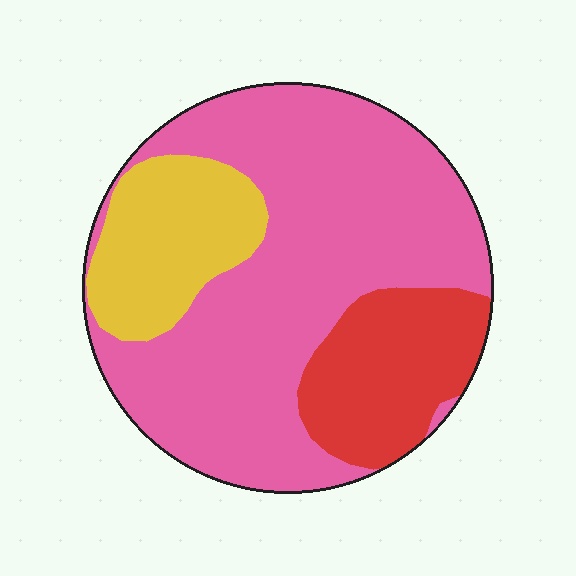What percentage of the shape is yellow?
Yellow covers about 15% of the shape.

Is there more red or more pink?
Pink.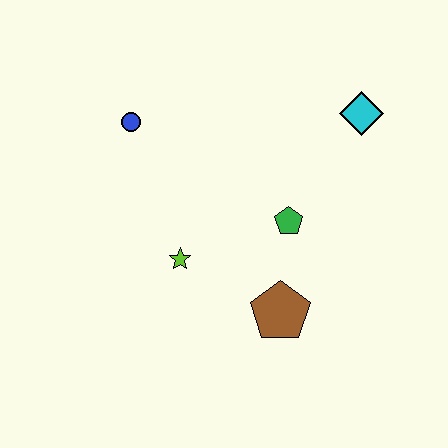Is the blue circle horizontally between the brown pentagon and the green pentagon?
No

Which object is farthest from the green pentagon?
The blue circle is farthest from the green pentagon.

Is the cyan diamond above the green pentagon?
Yes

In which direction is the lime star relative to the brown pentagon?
The lime star is to the left of the brown pentagon.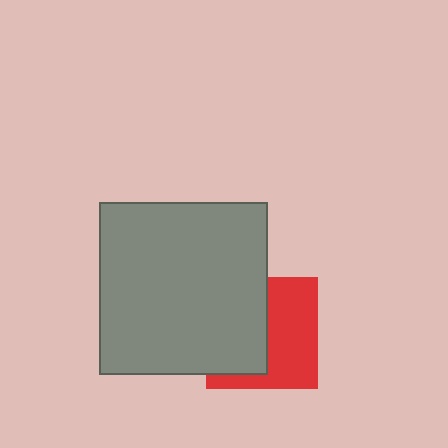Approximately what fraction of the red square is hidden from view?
Roughly 48% of the red square is hidden behind the gray rectangle.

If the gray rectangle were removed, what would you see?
You would see the complete red square.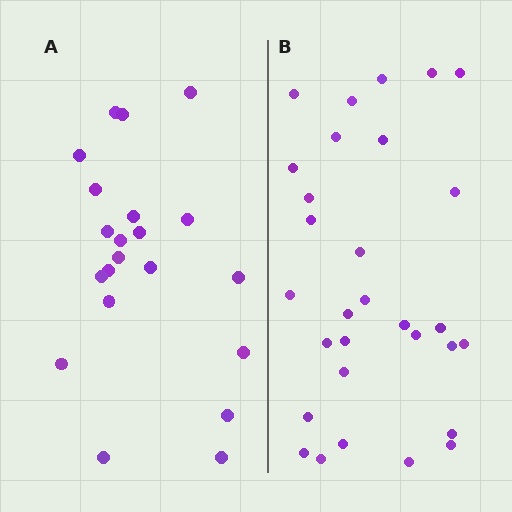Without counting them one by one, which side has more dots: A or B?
Region B (the right region) has more dots.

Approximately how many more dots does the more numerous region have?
Region B has roughly 8 or so more dots than region A.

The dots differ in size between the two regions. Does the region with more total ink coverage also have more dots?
No. Region A has more total ink coverage because its dots are larger, but region B actually contains more individual dots. Total area can be misleading — the number of items is what matters here.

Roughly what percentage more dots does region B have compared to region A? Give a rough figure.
About 45% more.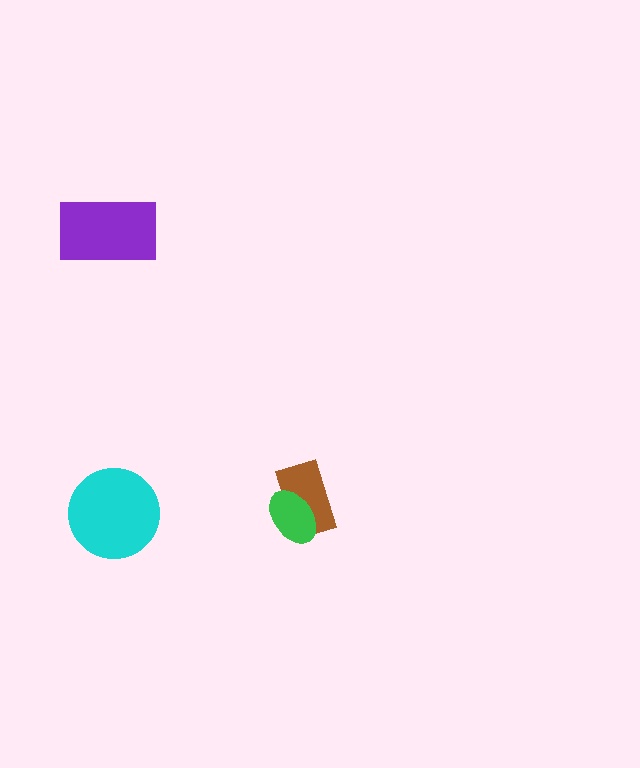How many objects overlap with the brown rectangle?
1 object overlaps with the brown rectangle.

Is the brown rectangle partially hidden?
Yes, it is partially covered by another shape.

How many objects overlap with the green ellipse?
1 object overlaps with the green ellipse.